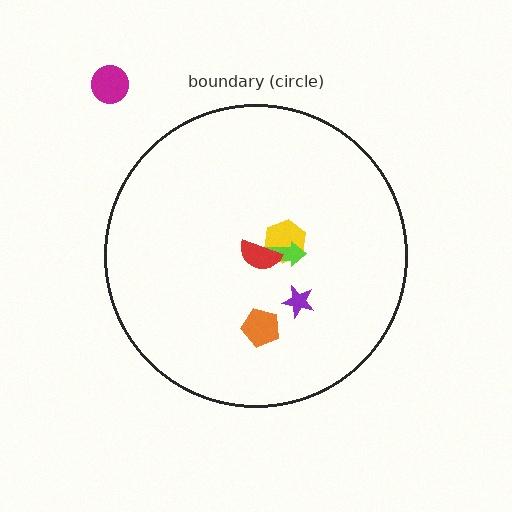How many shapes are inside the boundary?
5 inside, 1 outside.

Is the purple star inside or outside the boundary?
Inside.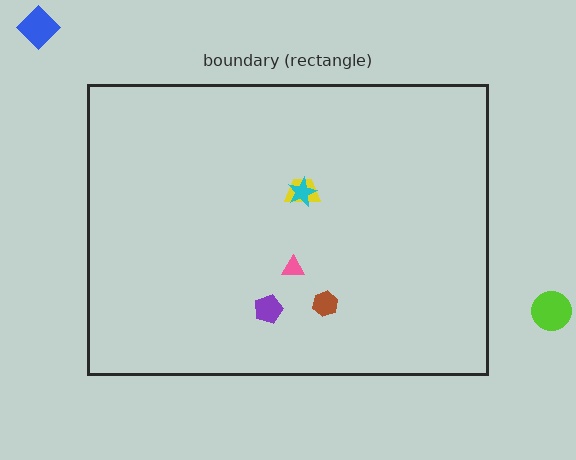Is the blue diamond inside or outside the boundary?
Outside.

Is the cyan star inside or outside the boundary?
Inside.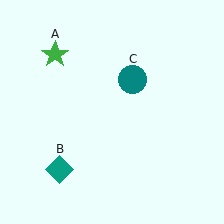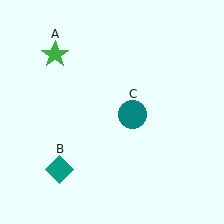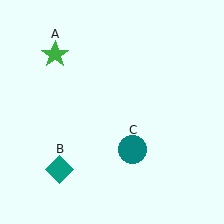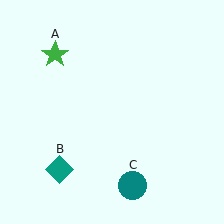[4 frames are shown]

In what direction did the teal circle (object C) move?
The teal circle (object C) moved down.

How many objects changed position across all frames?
1 object changed position: teal circle (object C).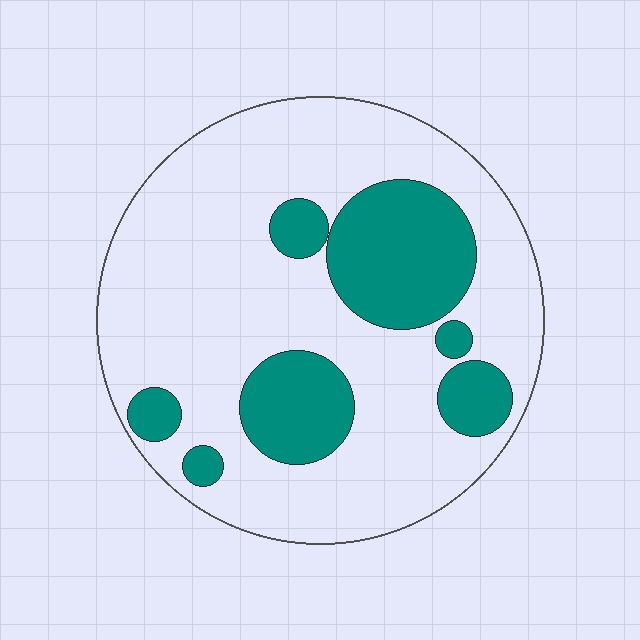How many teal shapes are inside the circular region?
7.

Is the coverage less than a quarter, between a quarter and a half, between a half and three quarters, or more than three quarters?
Between a quarter and a half.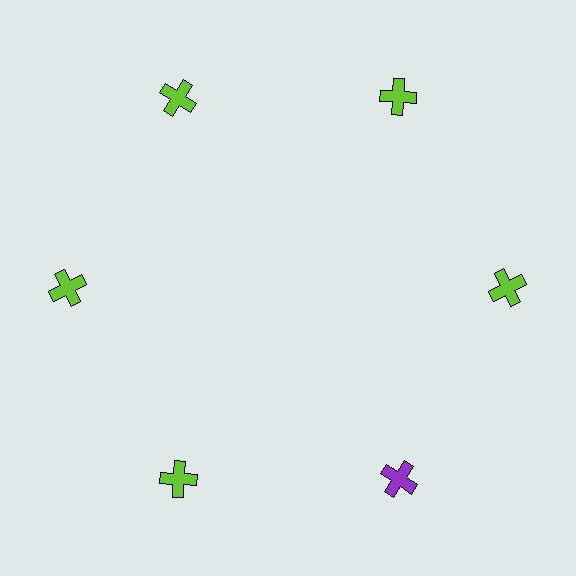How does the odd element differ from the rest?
It has a different color: purple instead of lime.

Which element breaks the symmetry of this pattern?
The purple cross at roughly the 5 o'clock position breaks the symmetry. All other shapes are lime crosses.